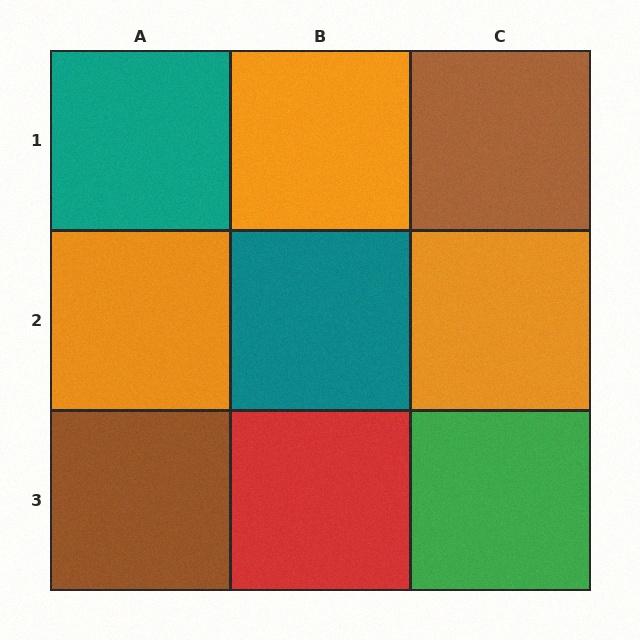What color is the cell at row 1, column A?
Teal.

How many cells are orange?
3 cells are orange.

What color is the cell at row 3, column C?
Green.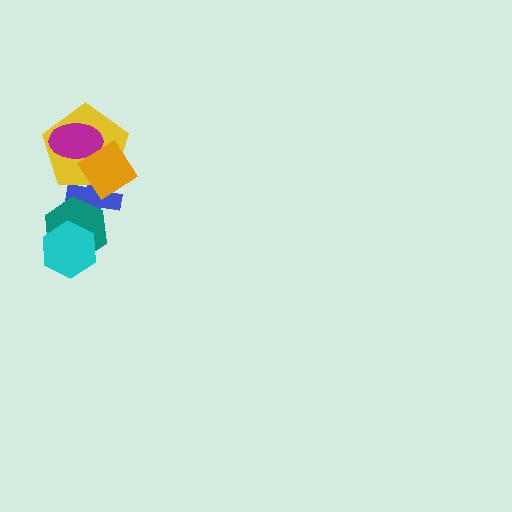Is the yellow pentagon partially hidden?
Yes, it is partially covered by another shape.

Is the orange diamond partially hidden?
No, no other shape covers it.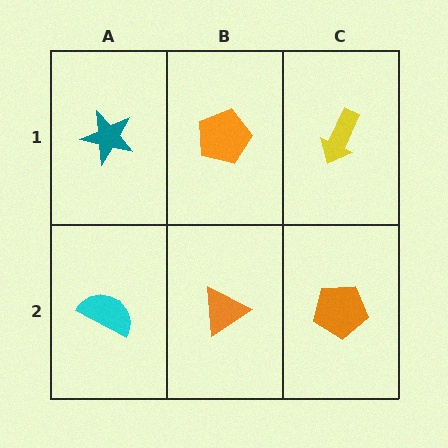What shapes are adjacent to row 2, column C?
A yellow arrow (row 1, column C), an orange triangle (row 2, column B).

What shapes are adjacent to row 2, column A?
A teal star (row 1, column A), an orange triangle (row 2, column B).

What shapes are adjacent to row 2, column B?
An orange pentagon (row 1, column B), a cyan semicircle (row 2, column A), an orange pentagon (row 2, column C).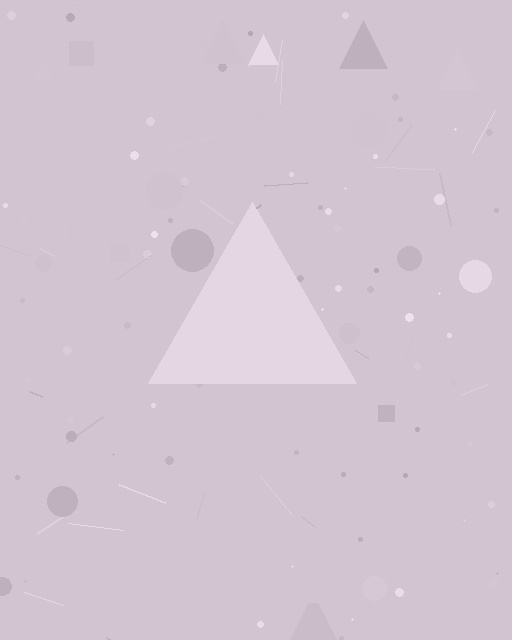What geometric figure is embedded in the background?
A triangle is embedded in the background.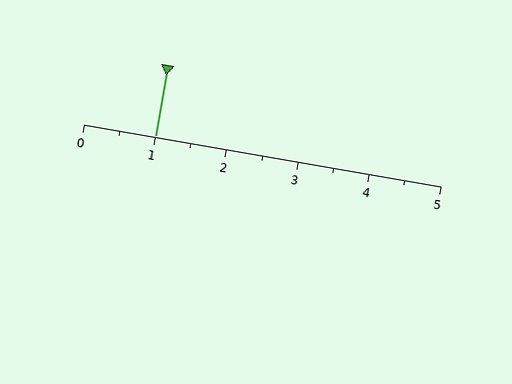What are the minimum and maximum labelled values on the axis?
The axis runs from 0 to 5.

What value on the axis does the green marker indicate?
The marker indicates approximately 1.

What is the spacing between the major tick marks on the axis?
The major ticks are spaced 1 apart.